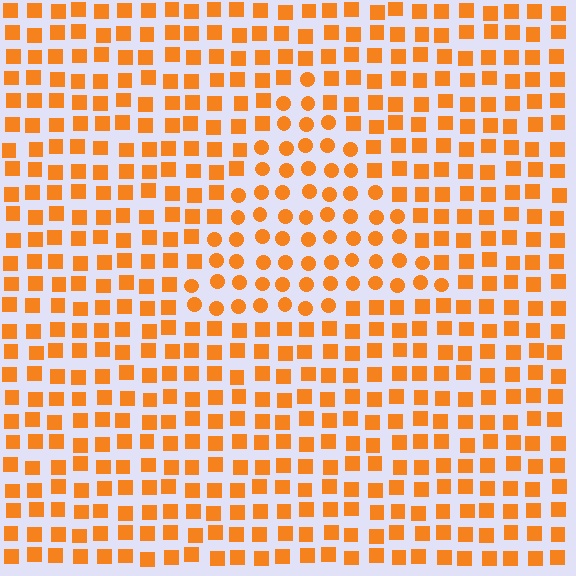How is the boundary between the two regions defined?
The boundary is defined by a change in element shape: circles inside vs. squares outside. All elements share the same color and spacing.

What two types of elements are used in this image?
The image uses circles inside the triangle region and squares outside it.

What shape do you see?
I see a triangle.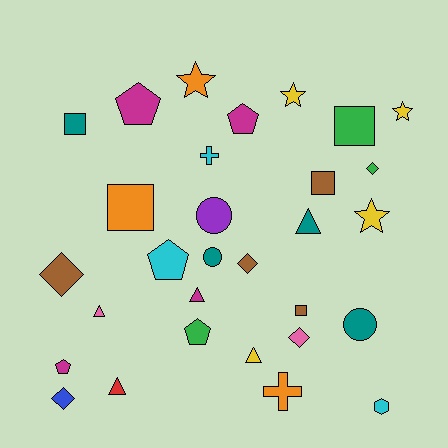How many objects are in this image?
There are 30 objects.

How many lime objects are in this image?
There are no lime objects.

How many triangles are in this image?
There are 5 triangles.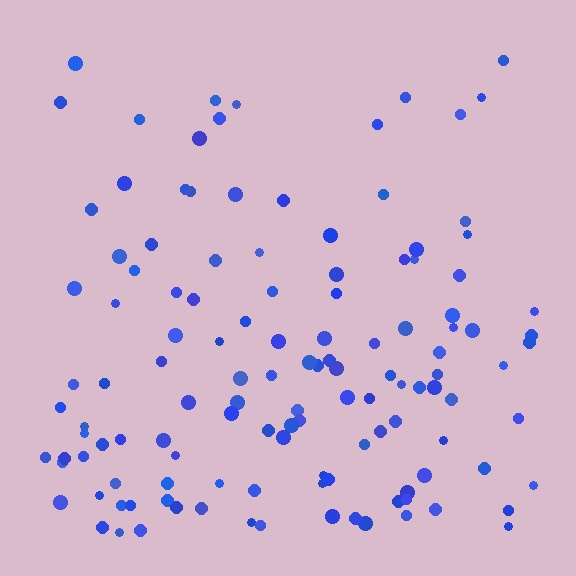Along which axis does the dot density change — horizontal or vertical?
Vertical.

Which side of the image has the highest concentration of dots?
The bottom.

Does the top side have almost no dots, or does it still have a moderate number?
Still a moderate number, just noticeably fewer than the bottom.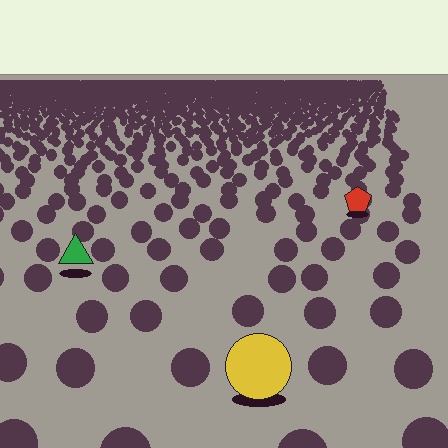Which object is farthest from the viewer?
The red pentagon is farthest from the viewer. It appears smaller and the ground texture around it is denser.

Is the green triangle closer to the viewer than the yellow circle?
No. The yellow circle is closer — you can tell from the texture gradient: the ground texture is coarser near it.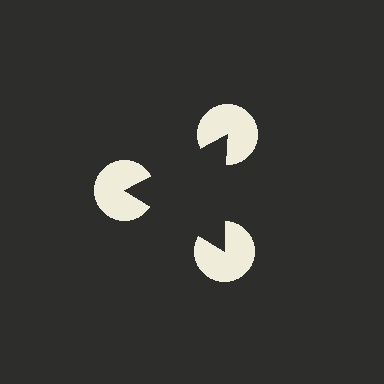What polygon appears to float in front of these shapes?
An illusory triangle — its edges are inferred from the aligned wedge cuts in the pac-man discs, not physically drawn.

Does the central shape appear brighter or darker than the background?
It typically appears slightly darker than the background, even though no actual brightness change is drawn.